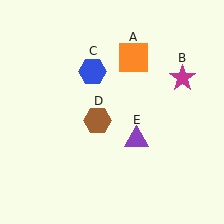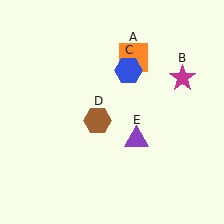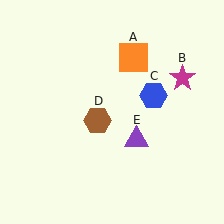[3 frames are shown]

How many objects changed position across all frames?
1 object changed position: blue hexagon (object C).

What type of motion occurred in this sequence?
The blue hexagon (object C) rotated clockwise around the center of the scene.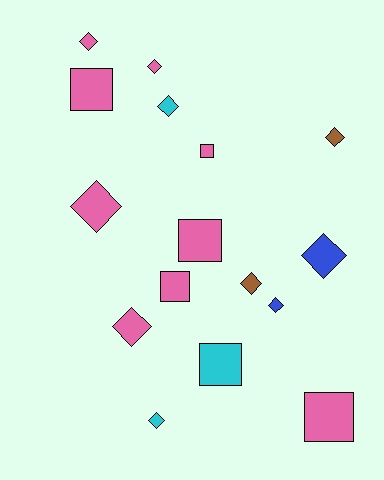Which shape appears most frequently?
Diamond, with 10 objects.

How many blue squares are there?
There are no blue squares.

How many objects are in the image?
There are 16 objects.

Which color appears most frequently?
Pink, with 9 objects.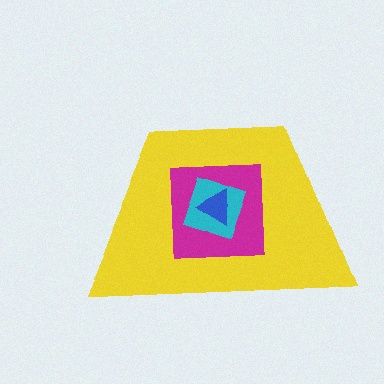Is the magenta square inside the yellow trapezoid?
Yes.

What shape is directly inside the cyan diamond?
The blue triangle.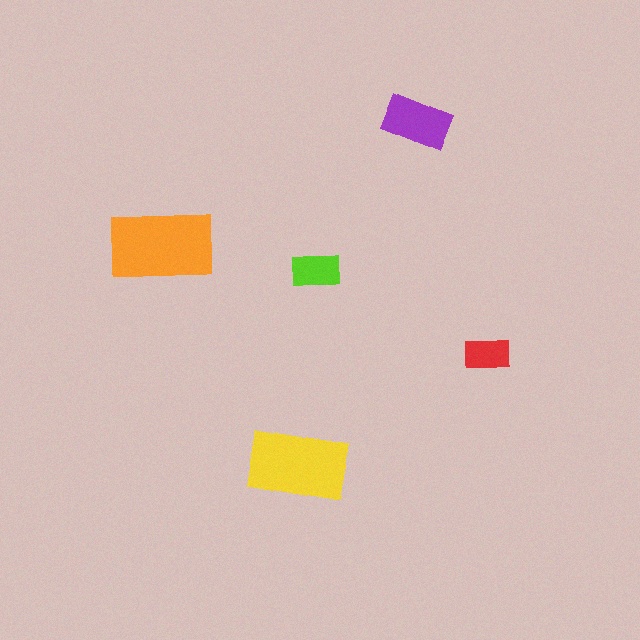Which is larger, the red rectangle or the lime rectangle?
The lime one.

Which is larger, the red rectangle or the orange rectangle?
The orange one.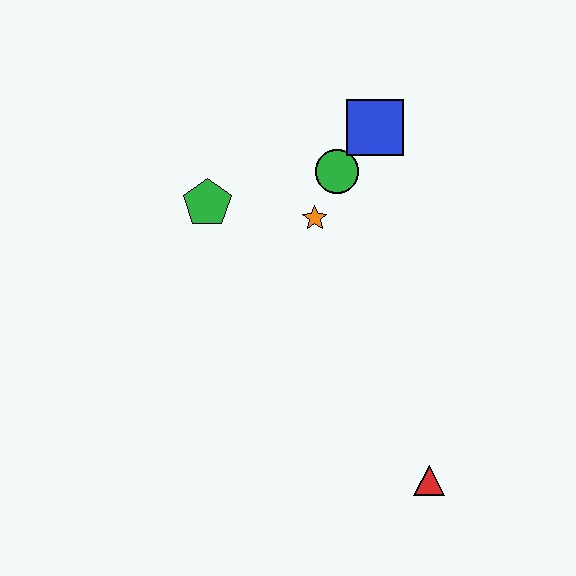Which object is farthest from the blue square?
The red triangle is farthest from the blue square.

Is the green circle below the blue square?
Yes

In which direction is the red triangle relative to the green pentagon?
The red triangle is below the green pentagon.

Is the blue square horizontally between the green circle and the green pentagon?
No